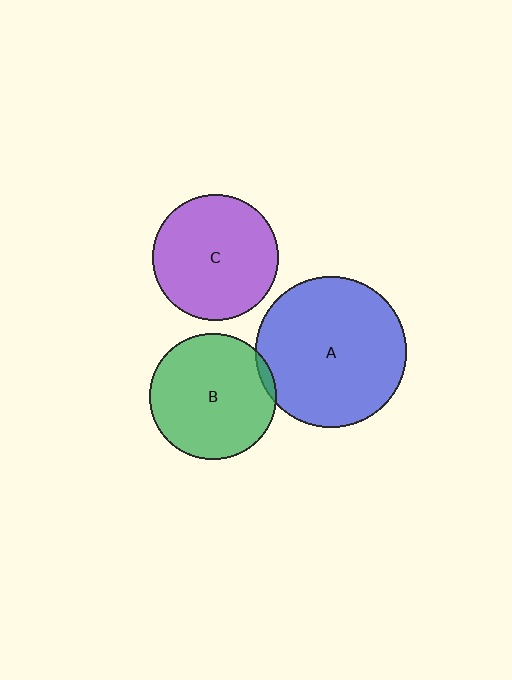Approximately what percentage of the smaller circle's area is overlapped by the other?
Approximately 5%.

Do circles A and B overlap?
Yes.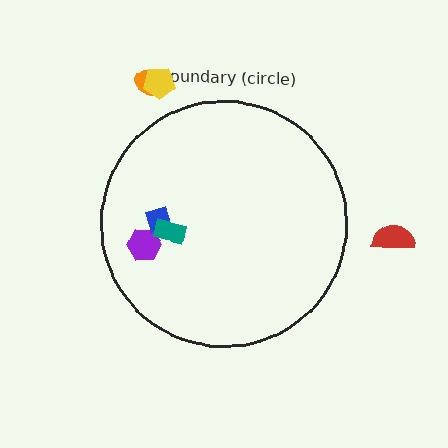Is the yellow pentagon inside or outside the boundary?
Outside.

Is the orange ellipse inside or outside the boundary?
Outside.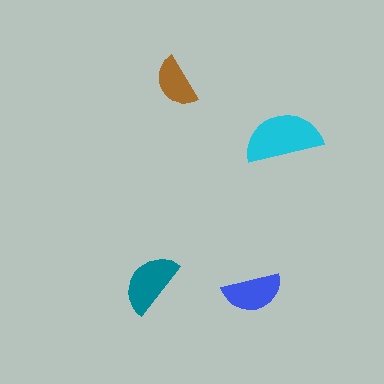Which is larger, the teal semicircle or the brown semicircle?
The teal one.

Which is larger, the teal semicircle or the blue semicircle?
The teal one.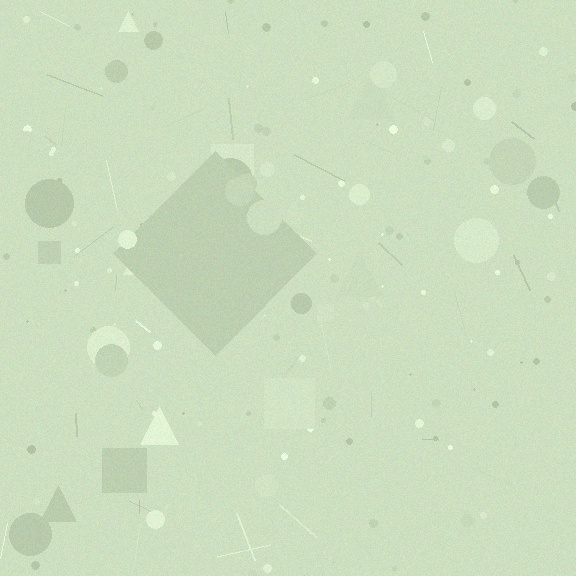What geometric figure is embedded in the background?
A diamond is embedded in the background.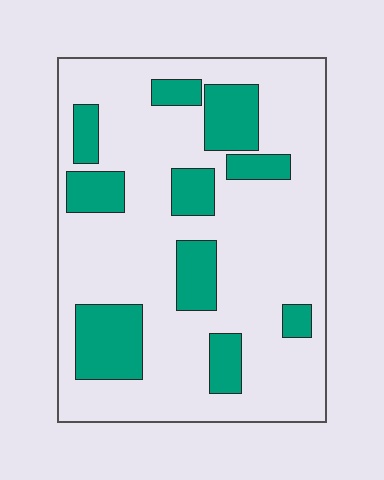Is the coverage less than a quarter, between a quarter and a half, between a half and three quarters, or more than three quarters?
Less than a quarter.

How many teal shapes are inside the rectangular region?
10.